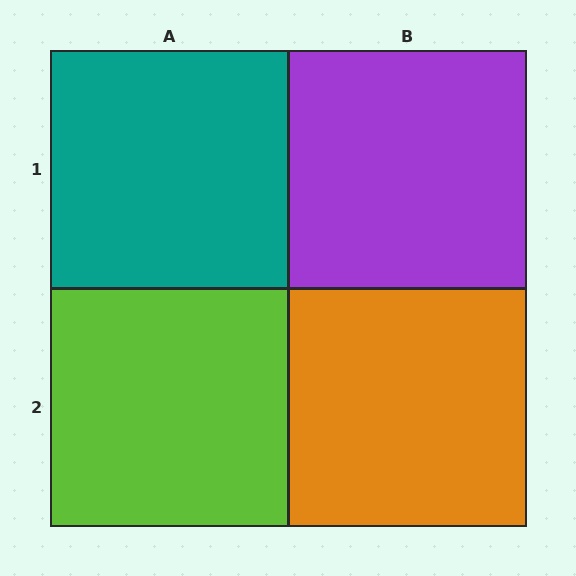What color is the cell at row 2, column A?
Lime.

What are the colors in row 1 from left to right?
Teal, purple.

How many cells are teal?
1 cell is teal.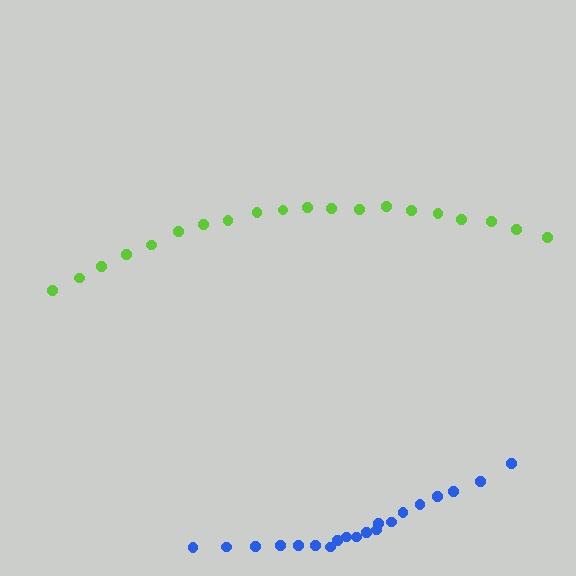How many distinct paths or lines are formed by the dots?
There are 2 distinct paths.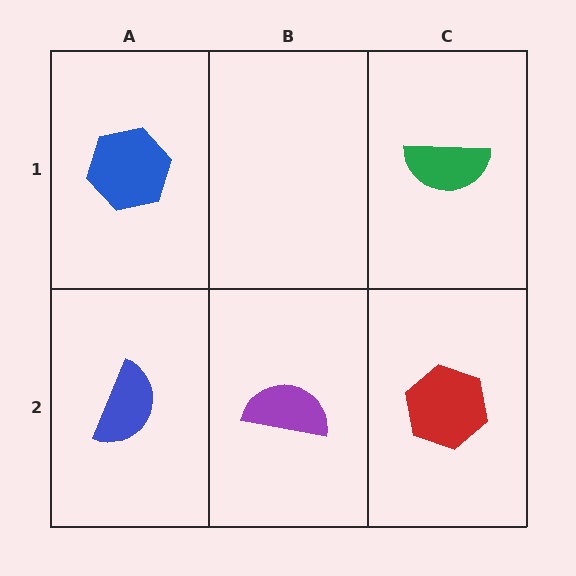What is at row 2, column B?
A purple semicircle.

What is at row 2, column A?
A blue semicircle.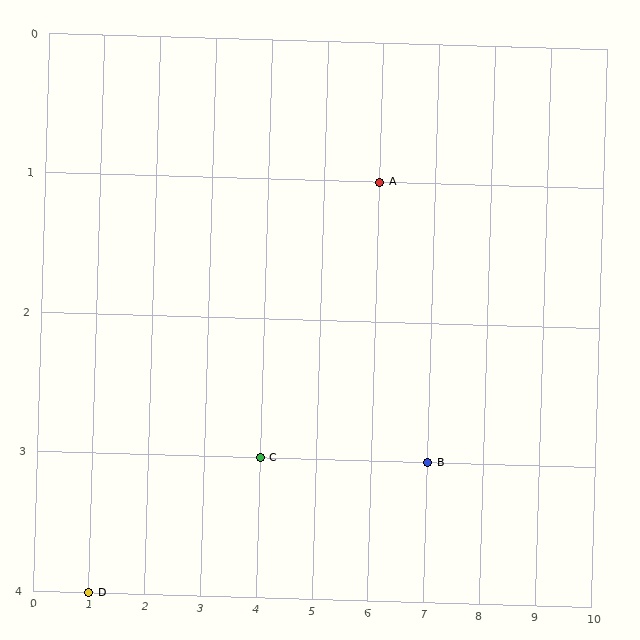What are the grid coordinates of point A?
Point A is at grid coordinates (6, 1).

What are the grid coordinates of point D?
Point D is at grid coordinates (1, 4).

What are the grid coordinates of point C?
Point C is at grid coordinates (4, 3).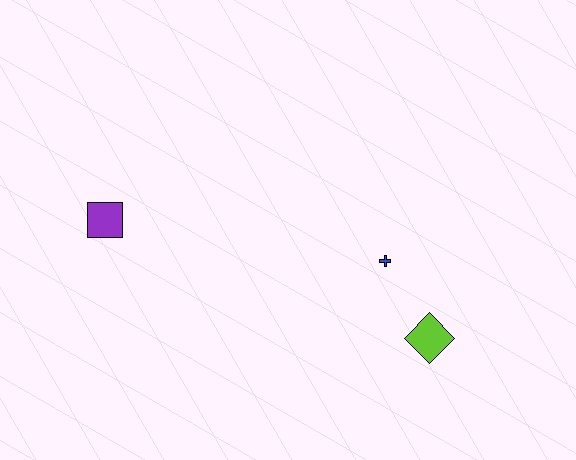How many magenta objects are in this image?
There are no magenta objects.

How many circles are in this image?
There are no circles.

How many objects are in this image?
There are 3 objects.